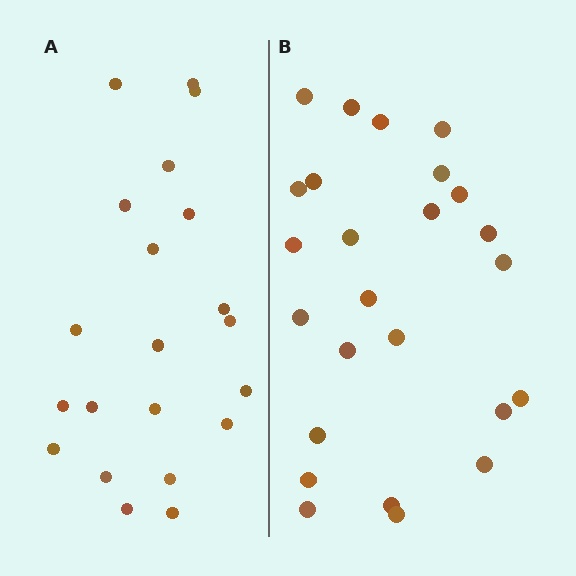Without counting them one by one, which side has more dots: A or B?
Region B (the right region) has more dots.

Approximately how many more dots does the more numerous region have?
Region B has about 4 more dots than region A.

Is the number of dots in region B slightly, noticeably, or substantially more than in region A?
Region B has only slightly more — the two regions are fairly close. The ratio is roughly 1.2 to 1.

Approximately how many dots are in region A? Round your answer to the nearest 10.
About 20 dots. (The exact count is 21, which rounds to 20.)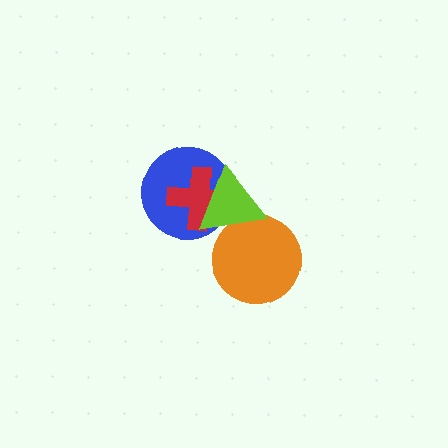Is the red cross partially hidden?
Yes, it is partially covered by another shape.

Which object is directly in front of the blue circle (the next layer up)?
The red cross is directly in front of the blue circle.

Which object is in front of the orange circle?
The lime triangle is in front of the orange circle.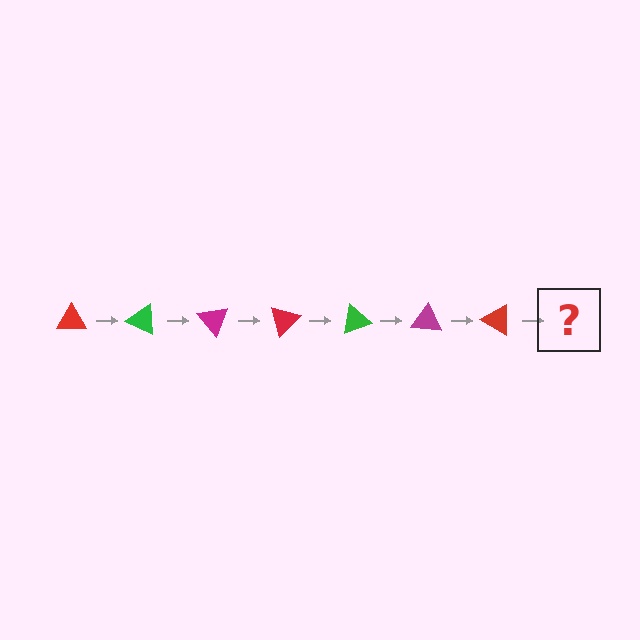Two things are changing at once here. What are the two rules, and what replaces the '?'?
The two rules are that it rotates 25 degrees each step and the color cycles through red, green, and magenta. The '?' should be a green triangle, rotated 175 degrees from the start.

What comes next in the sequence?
The next element should be a green triangle, rotated 175 degrees from the start.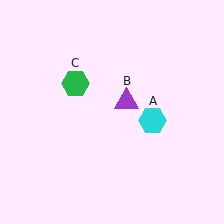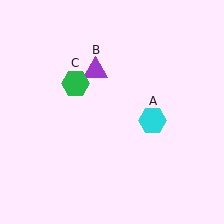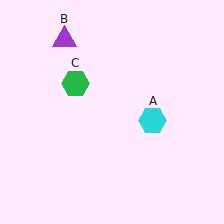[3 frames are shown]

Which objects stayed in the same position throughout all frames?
Cyan hexagon (object A) and green hexagon (object C) remained stationary.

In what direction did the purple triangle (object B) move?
The purple triangle (object B) moved up and to the left.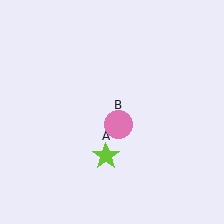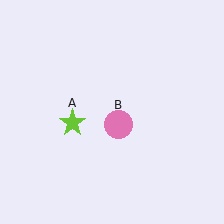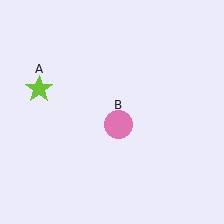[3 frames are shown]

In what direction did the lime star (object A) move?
The lime star (object A) moved up and to the left.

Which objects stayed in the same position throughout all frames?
Pink circle (object B) remained stationary.